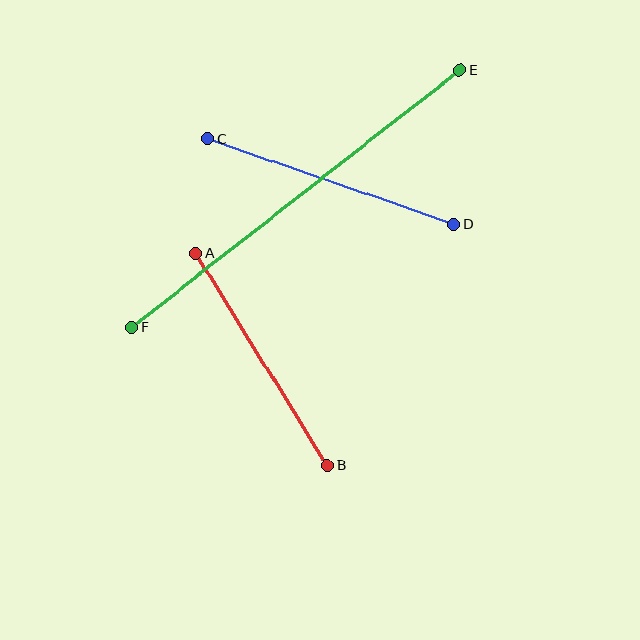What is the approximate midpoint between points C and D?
The midpoint is at approximately (331, 182) pixels.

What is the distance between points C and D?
The distance is approximately 261 pixels.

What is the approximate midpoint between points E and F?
The midpoint is at approximately (296, 199) pixels.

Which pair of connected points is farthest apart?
Points E and F are farthest apart.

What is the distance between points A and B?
The distance is approximately 249 pixels.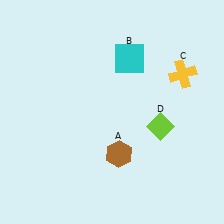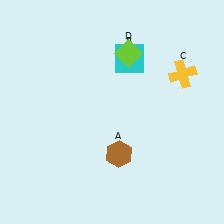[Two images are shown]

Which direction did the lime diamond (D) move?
The lime diamond (D) moved up.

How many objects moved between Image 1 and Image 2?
1 object moved between the two images.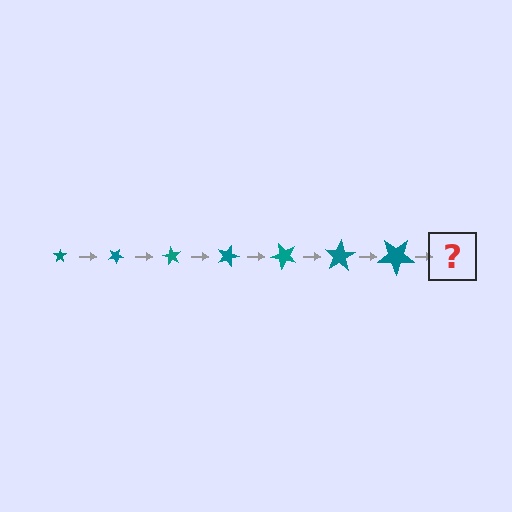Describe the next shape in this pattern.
It should be a star, larger than the previous one and rotated 210 degrees from the start.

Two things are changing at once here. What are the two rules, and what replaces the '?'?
The two rules are that the star grows larger each step and it rotates 30 degrees each step. The '?' should be a star, larger than the previous one and rotated 210 degrees from the start.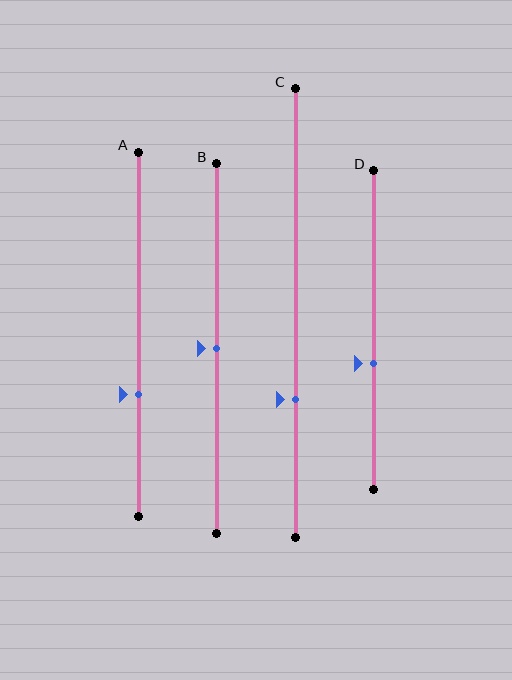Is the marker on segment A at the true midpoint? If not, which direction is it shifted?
No, the marker on segment A is shifted downward by about 17% of the segment length.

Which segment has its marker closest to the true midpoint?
Segment B has its marker closest to the true midpoint.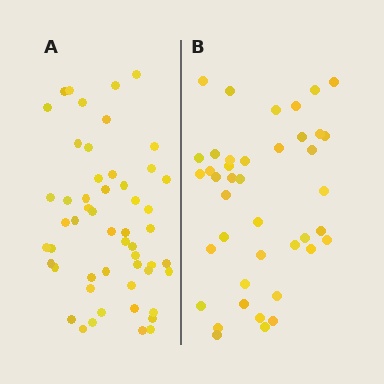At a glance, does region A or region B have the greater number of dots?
Region A (the left region) has more dots.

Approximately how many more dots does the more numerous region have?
Region A has roughly 12 or so more dots than region B.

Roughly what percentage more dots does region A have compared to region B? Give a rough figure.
About 30% more.